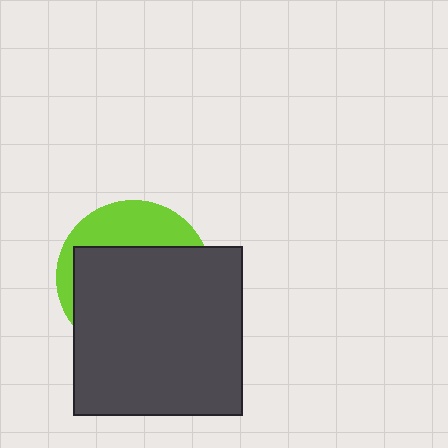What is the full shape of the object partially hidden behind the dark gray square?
The partially hidden object is a lime circle.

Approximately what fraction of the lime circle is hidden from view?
Roughly 70% of the lime circle is hidden behind the dark gray square.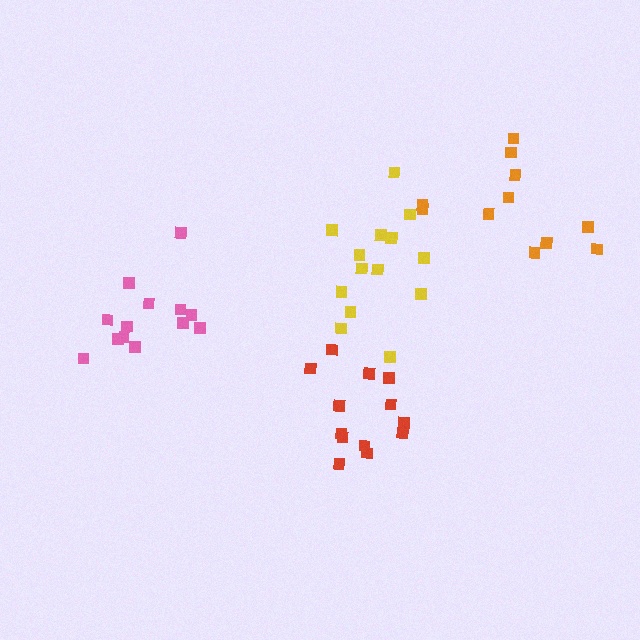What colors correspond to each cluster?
The clusters are colored: red, pink, yellow, orange.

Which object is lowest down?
The red cluster is bottommost.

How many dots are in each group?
Group 1: 13 dots, Group 2: 13 dots, Group 3: 14 dots, Group 4: 11 dots (51 total).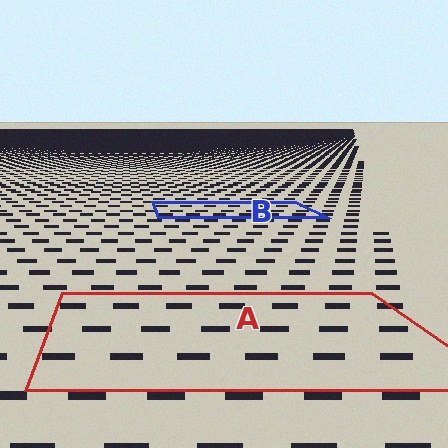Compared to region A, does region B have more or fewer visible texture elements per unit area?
Region B has more texture elements per unit area — they are packed more densely because it is farther away.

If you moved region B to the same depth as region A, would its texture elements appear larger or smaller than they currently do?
They would appear larger. At a closer depth, the same texture elements are projected at a bigger on-screen size.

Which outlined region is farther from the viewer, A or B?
Region B is farther from the viewer — the texture elements inside it appear smaller and more densely packed.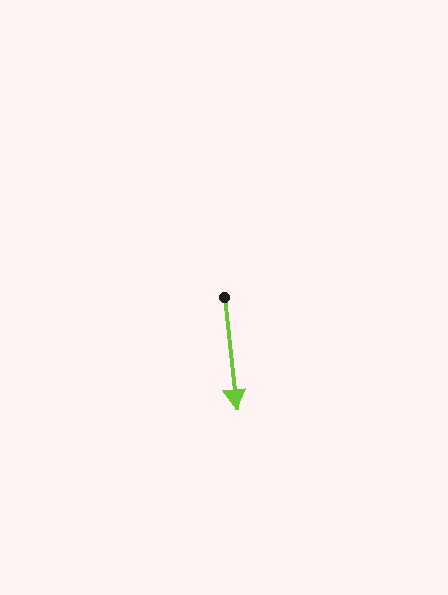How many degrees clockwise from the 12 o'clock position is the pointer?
Approximately 174 degrees.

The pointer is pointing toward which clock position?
Roughly 6 o'clock.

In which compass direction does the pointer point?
South.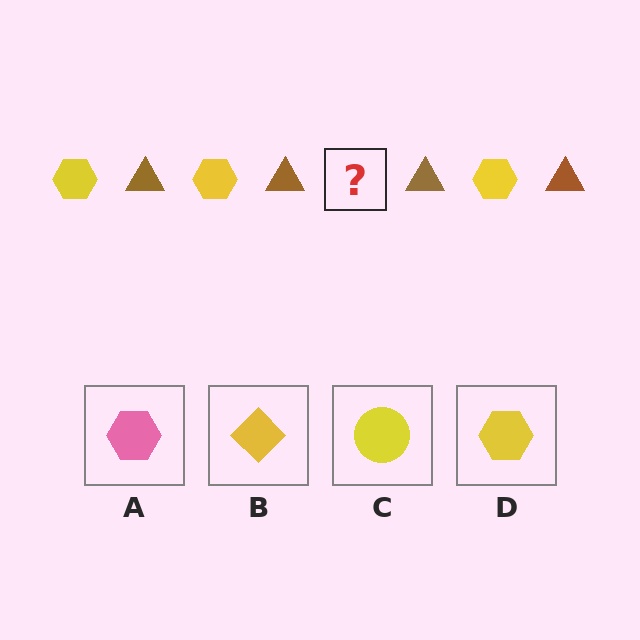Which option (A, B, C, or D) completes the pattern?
D.